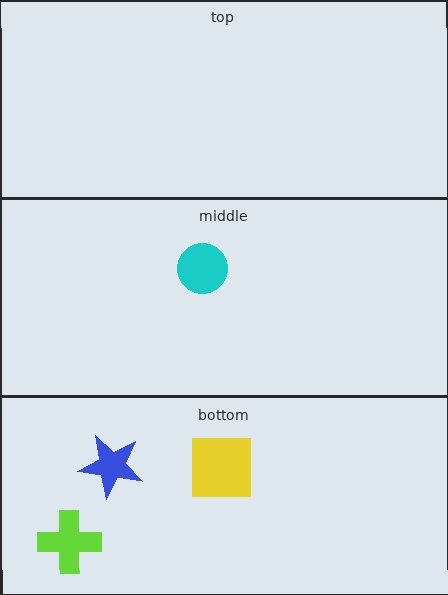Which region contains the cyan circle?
The middle region.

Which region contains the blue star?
The bottom region.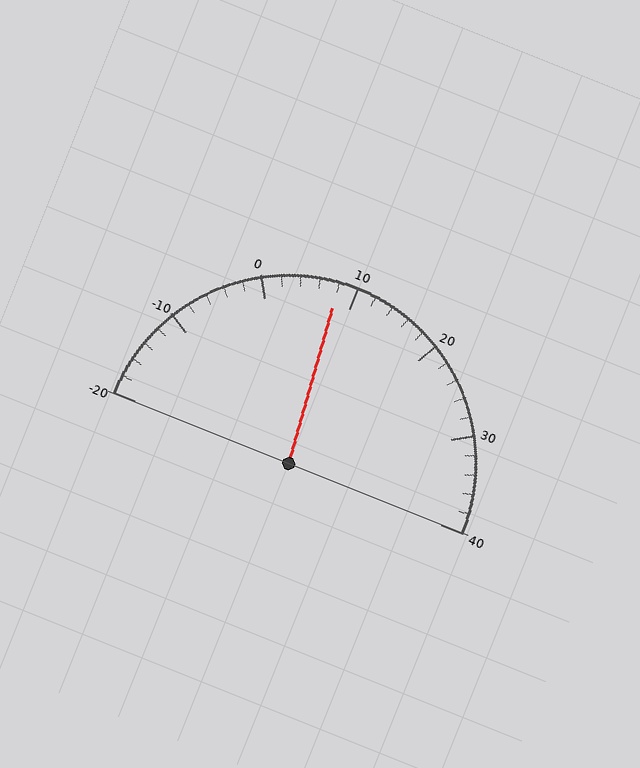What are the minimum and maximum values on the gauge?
The gauge ranges from -20 to 40.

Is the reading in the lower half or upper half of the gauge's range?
The reading is in the lower half of the range (-20 to 40).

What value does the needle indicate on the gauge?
The needle indicates approximately 8.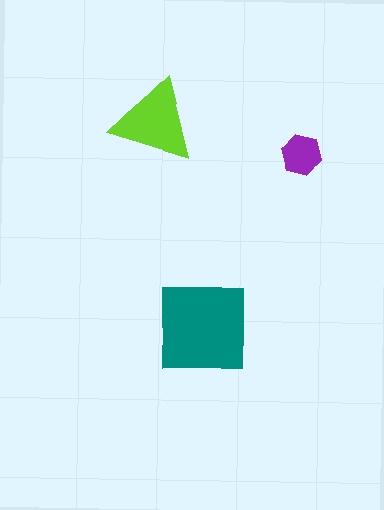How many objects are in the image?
There are 3 objects in the image.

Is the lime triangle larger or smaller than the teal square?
Smaller.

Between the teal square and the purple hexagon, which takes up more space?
The teal square.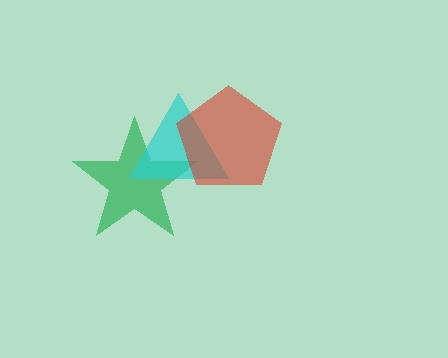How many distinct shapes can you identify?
There are 3 distinct shapes: a green star, a cyan triangle, a red pentagon.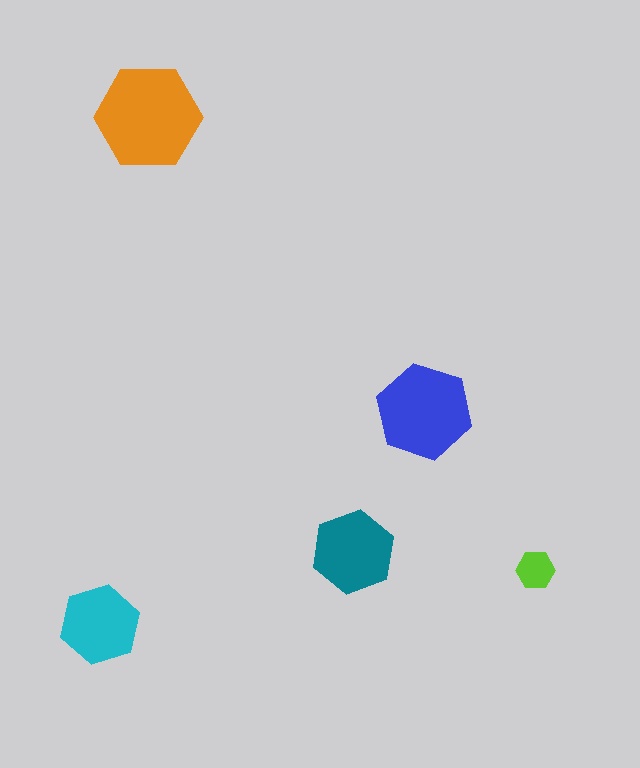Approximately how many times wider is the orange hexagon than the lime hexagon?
About 2.5 times wider.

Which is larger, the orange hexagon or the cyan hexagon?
The orange one.